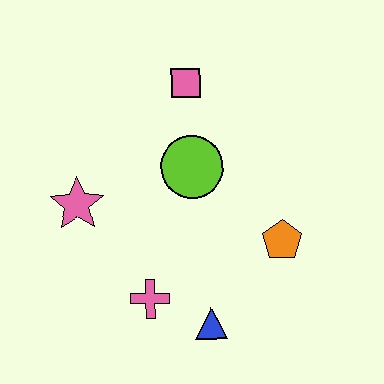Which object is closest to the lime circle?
The pink square is closest to the lime circle.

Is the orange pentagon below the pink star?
Yes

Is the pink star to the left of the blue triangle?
Yes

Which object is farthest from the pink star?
The orange pentagon is farthest from the pink star.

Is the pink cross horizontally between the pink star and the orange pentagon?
Yes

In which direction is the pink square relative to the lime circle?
The pink square is above the lime circle.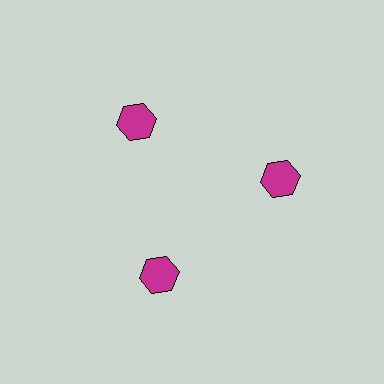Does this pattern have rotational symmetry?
Yes, this pattern has 3-fold rotational symmetry. It looks the same after rotating 120 degrees around the center.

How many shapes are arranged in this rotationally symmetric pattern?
There are 3 shapes, arranged in 3 groups of 1.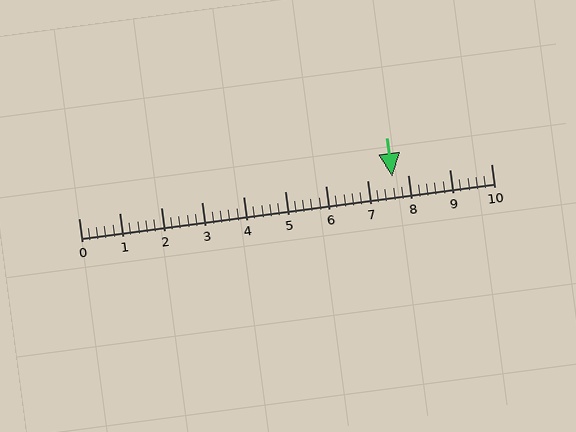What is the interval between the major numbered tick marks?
The major tick marks are spaced 1 units apart.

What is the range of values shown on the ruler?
The ruler shows values from 0 to 10.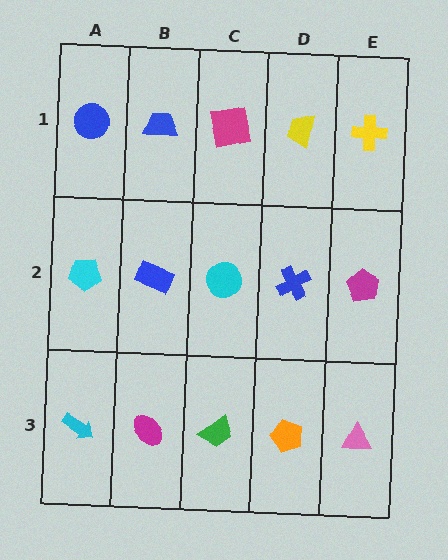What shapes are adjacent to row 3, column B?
A blue rectangle (row 2, column B), a cyan arrow (row 3, column A), a green trapezoid (row 3, column C).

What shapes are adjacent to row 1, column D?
A blue cross (row 2, column D), a magenta square (row 1, column C), a yellow cross (row 1, column E).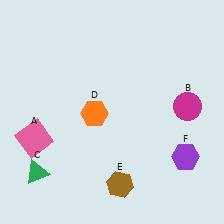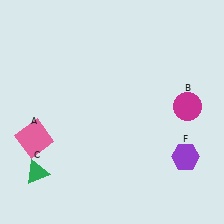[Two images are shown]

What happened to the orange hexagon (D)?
The orange hexagon (D) was removed in Image 2. It was in the bottom-left area of Image 1.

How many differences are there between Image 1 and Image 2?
There are 2 differences between the two images.